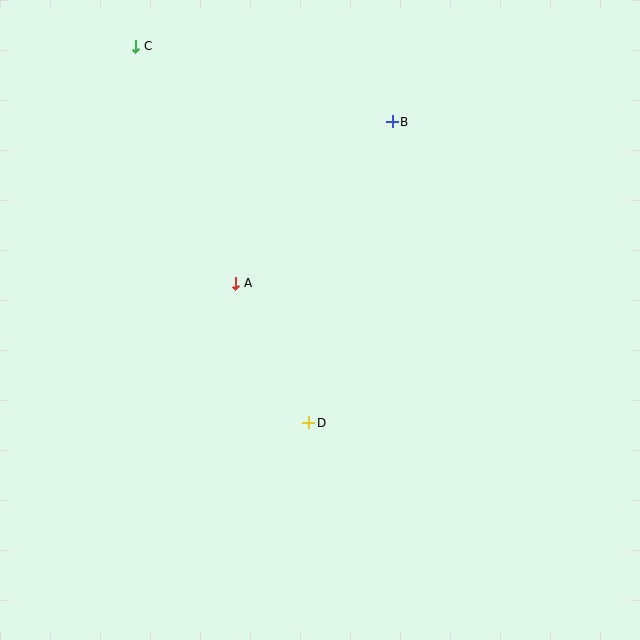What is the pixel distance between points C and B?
The distance between C and B is 267 pixels.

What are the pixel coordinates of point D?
Point D is at (308, 423).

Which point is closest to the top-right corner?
Point B is closest to the top-right corner.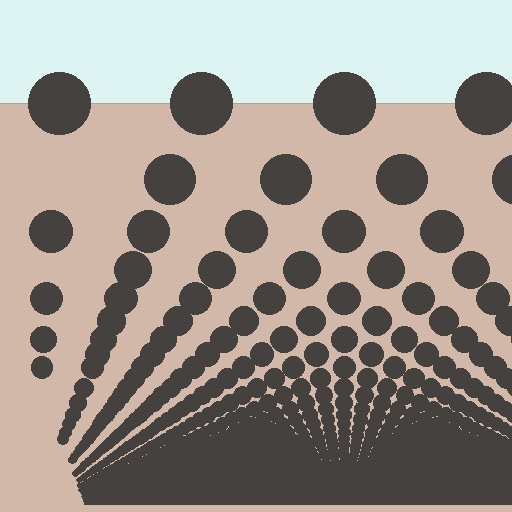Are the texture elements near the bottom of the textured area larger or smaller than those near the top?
Smaller. The gradient is inverted — elements near the bottom are smaller and denser.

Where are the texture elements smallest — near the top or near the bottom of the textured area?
Near the bottom.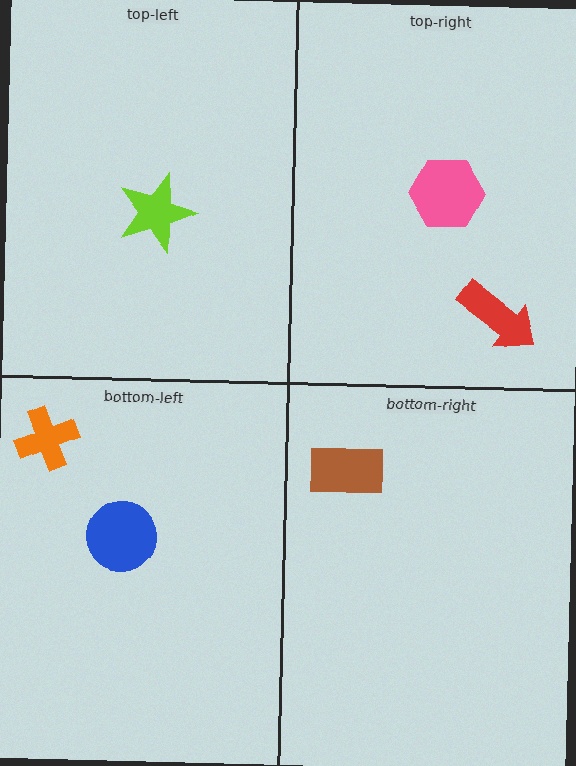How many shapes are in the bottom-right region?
1.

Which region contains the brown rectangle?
The bottom-right region.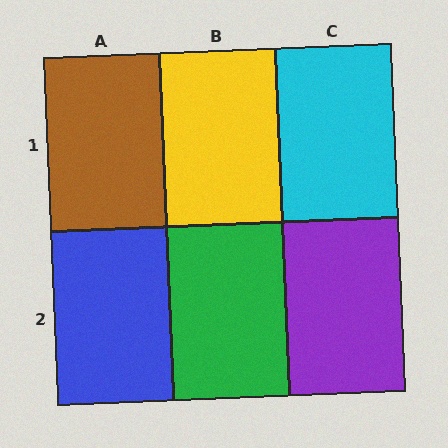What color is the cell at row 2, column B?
Green.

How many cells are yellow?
1 cell is yellow.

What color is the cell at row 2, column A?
Blue.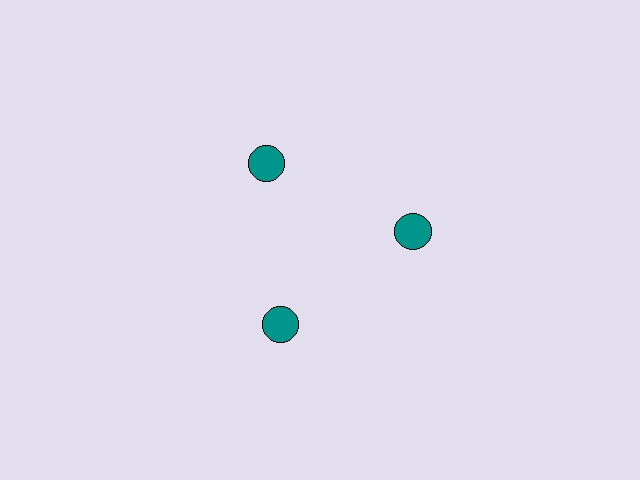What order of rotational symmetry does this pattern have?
This pattern has 3-fold rotational symmetry.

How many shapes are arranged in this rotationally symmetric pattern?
There are 3 shapes, arranged in 3 groups of 1.